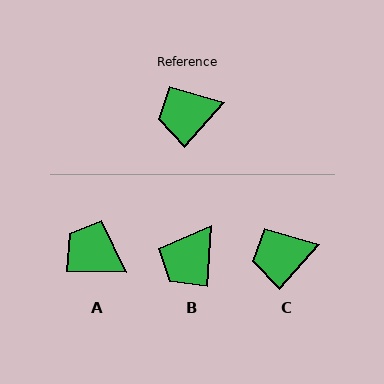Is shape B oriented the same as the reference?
No, it is off by about 38 degrees.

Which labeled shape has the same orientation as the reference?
C.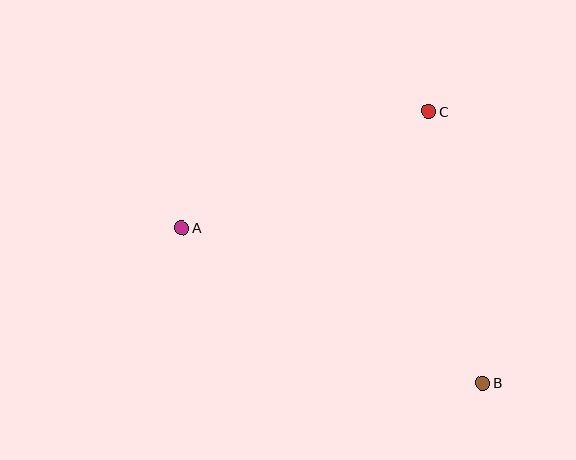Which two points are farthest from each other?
Points A and B are farthest from each other.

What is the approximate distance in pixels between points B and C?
The distance between B and C is approximately 277 pixels.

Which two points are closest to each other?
Points A and C are closest to each other.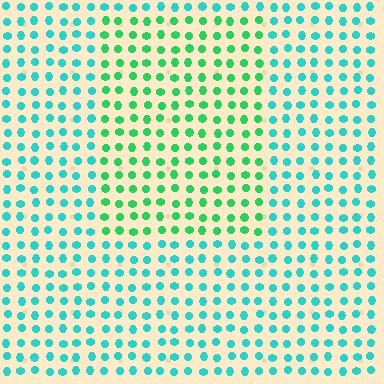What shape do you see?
I see a rectangle.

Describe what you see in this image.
The image is filled with small cyan elements in a uniform arrangement. A rectangle-shaped region is visible where the elements are tinted to a slightly different hue, forming a subtle color boundary.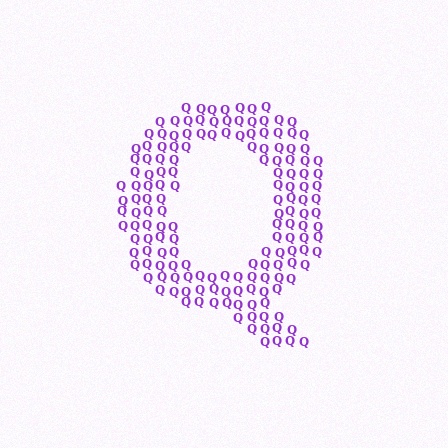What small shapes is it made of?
It is made of small letter Q's.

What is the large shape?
The large shape is the letter Q.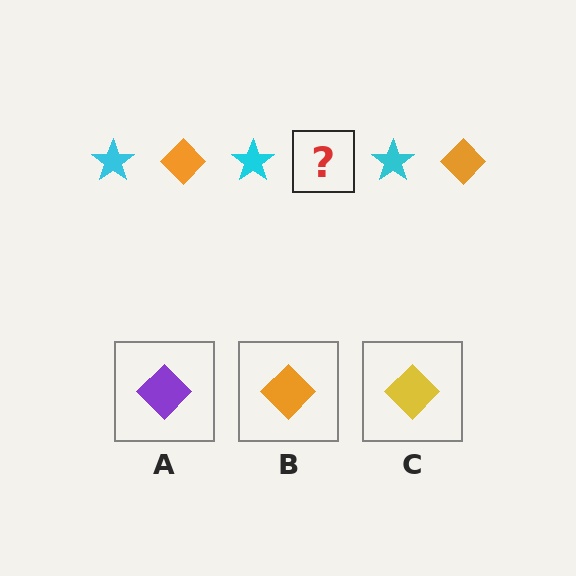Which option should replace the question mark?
Option B.